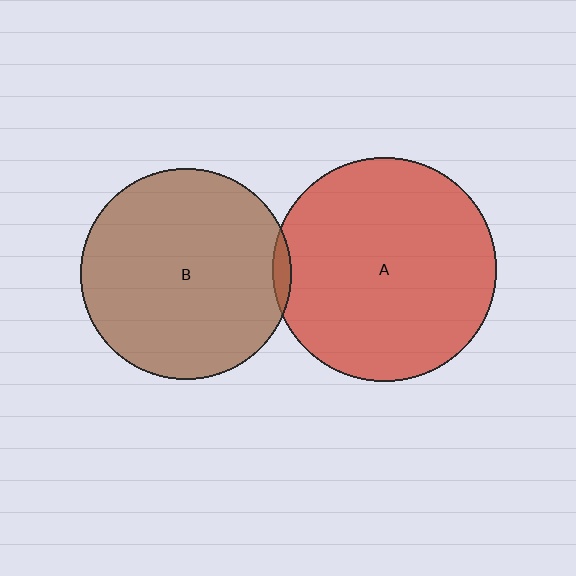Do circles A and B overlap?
Yes.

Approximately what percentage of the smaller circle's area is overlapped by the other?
Approximately 5%.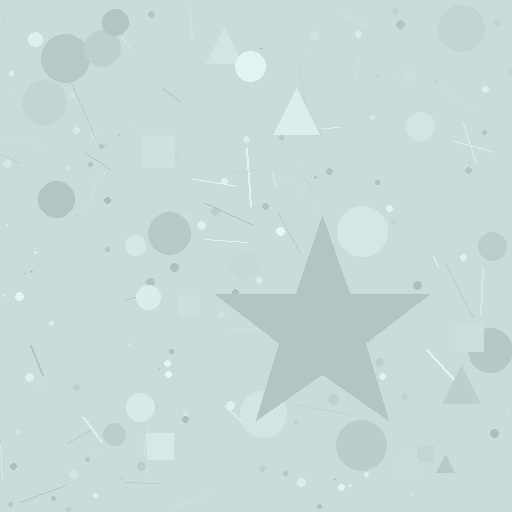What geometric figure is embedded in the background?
A star is embedded in the background.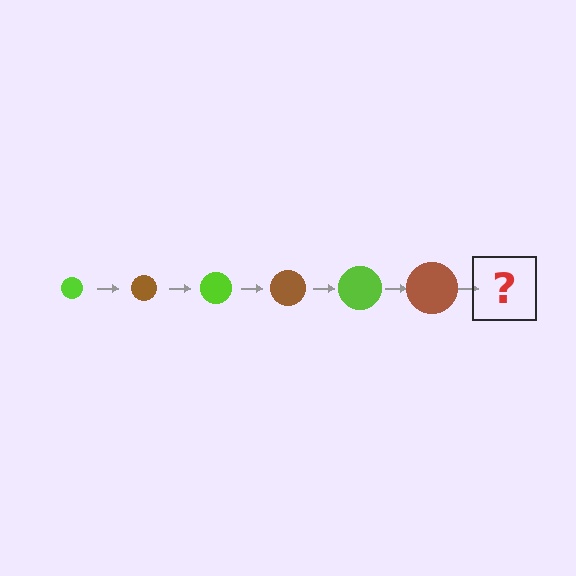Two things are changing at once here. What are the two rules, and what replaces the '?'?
The two rules are that the circle grows larger each step and the color cycles through lime and brown. The '?' should be a lime circle, larger than the previous one.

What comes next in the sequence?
The next element should be a lime circle, larger than the previous one.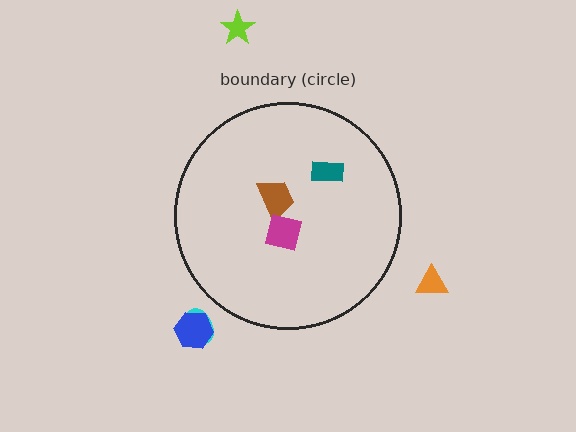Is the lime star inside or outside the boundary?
Outside.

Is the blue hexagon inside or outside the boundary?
Outside.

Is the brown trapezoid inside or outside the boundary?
Inside.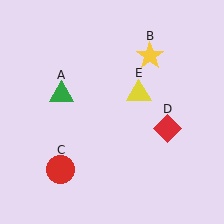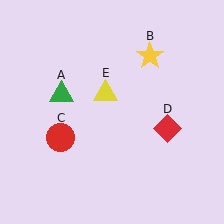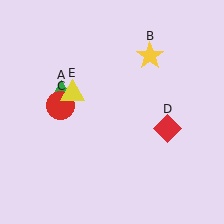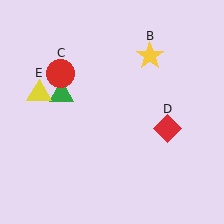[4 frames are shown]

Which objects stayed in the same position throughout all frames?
Green triangle (object A) and yellow star (object B) and red diamond (object D) remained stationary.